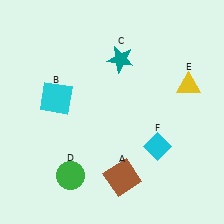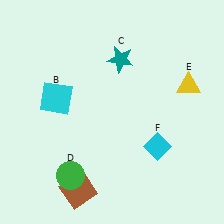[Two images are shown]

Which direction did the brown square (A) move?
The brown square (A) moved left.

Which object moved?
The brown square (A) moved left.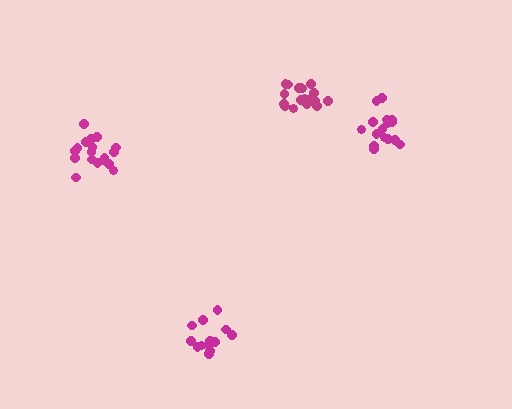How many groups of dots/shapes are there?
There are 4 groups.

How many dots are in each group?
Group 1: 13 dots, Group 2: 16 dots, Group 3: 18 dots, Group 4: 18 dots (65 total).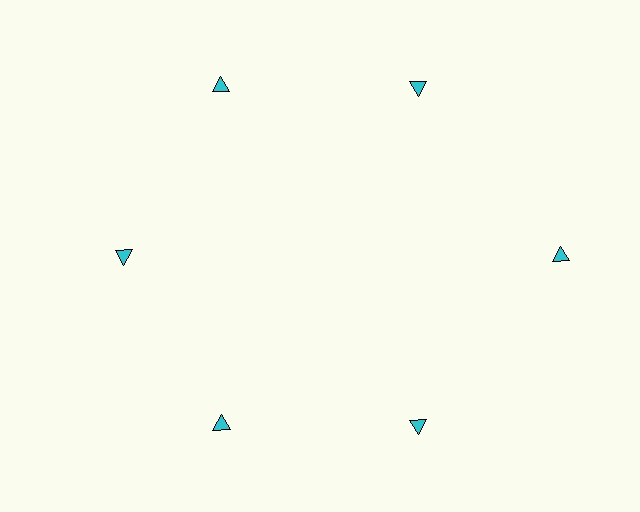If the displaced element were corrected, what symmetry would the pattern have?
It would have 6-fold rotational symmetry — the pattern would map onto itself every 60 degrees.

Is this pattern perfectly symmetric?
No. The 6 cyan triangles are arranged in a ring, but one element near the 3 o'clock position is pushed outward from the center, breaking the 6-fold rotational symmetry.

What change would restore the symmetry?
The symmetry would be restored by moving it inward, back onto the ring so that all 6 triangles sit at equal angles and equal distance from the center.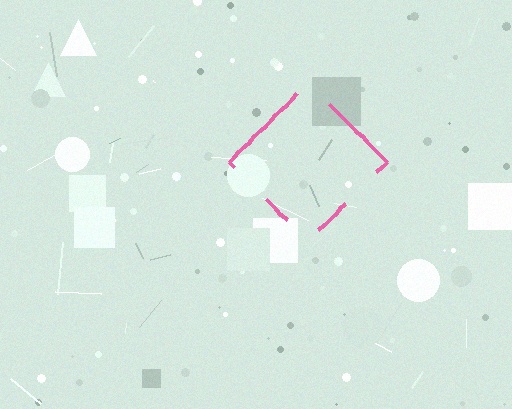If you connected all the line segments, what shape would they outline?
They would outline a diamond.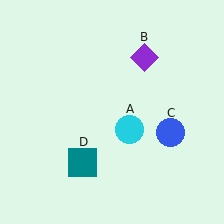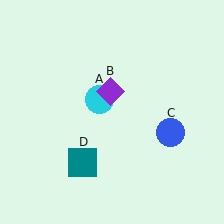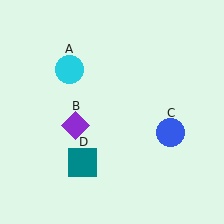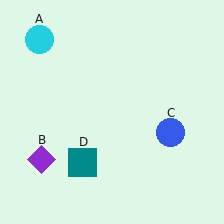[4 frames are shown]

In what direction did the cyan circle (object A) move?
The cyan circle (object A) moved up and to the left.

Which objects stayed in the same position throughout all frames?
Blue circle (object C) and teal square (object D) remained stationary.